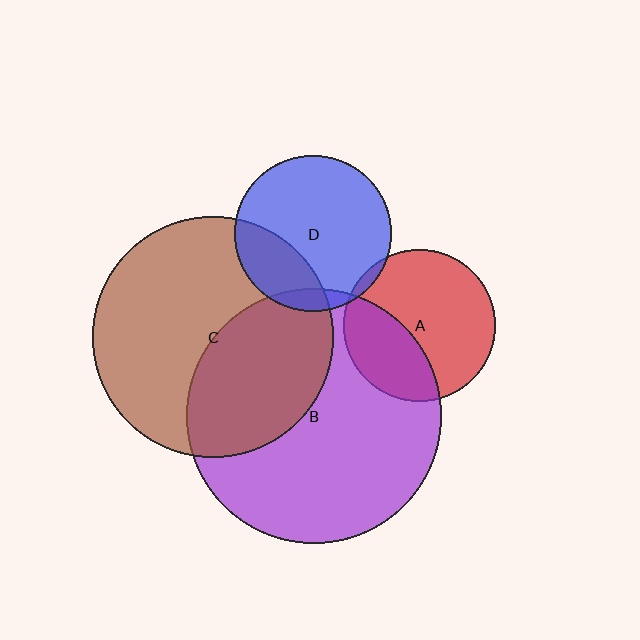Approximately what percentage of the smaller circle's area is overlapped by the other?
Approximately 5%.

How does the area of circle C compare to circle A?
Approximately 2.5 times.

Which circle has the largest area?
Circle B (purple).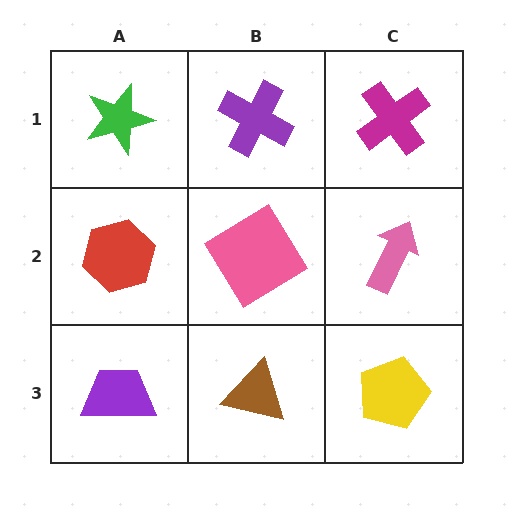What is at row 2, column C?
A pink arrow.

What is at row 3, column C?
A yellow pentagon.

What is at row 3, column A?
A purple trapezoid.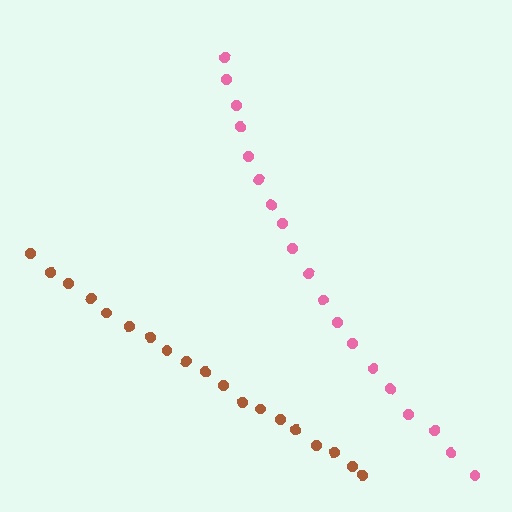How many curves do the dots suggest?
There are 2 distinct paths.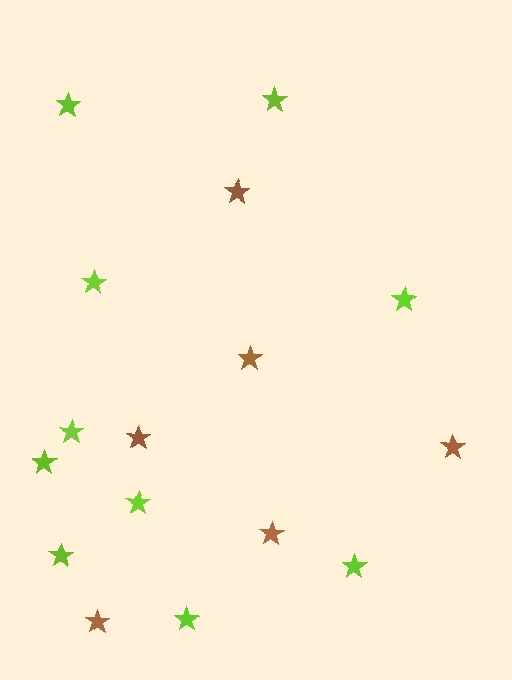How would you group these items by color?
There are 2 groups: one group of brown stars (6) and one group of lime stars (10).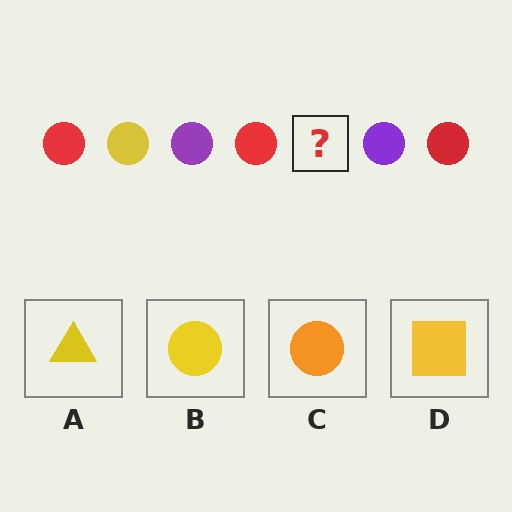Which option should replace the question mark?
Option B.